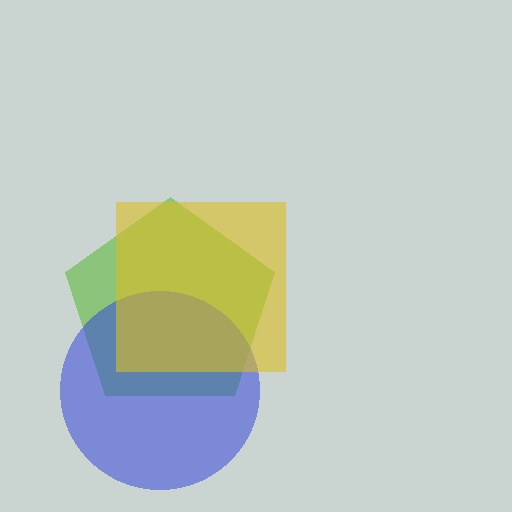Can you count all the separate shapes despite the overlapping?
Yes, there are 3 separate shapes.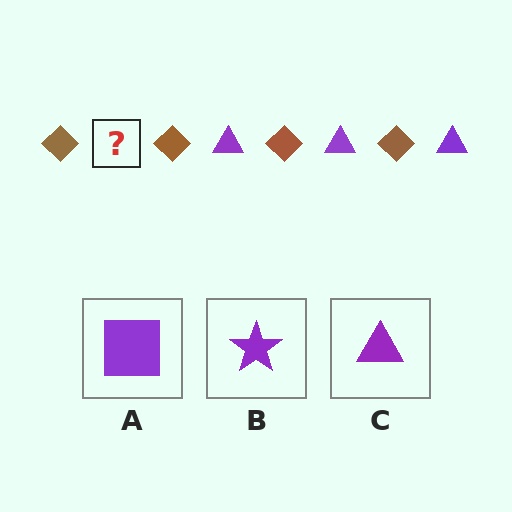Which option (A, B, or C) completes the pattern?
C.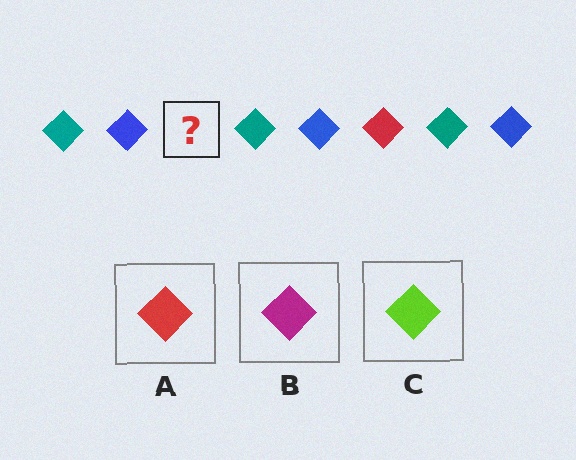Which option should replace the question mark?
Option A.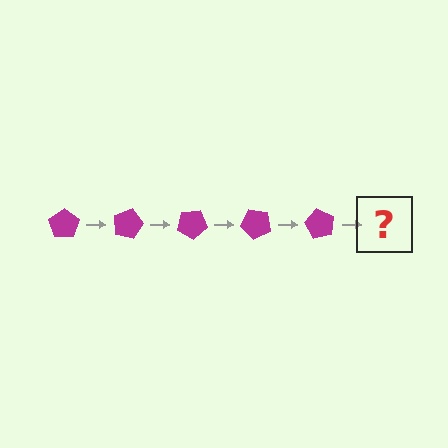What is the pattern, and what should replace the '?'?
The pattern is that the pentagon rotates 15 degrees each step. The '?' should be a magenta pentagon rotated 75 degrees.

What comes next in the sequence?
The next element should be a magenta pentagon rotated 75 degrees.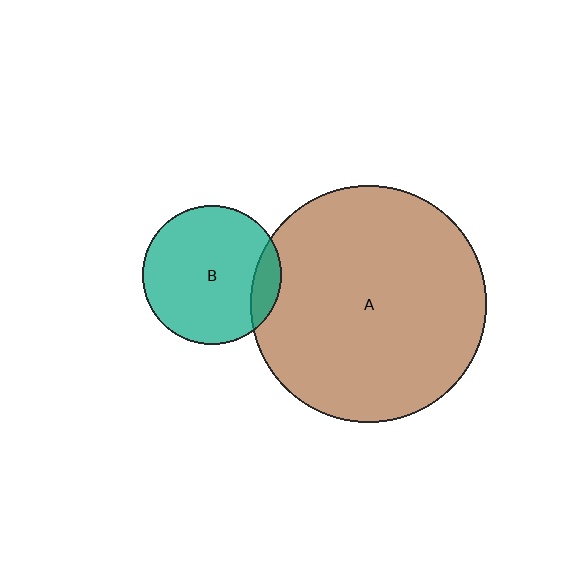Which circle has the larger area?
Circle A (brown).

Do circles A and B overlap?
Yes.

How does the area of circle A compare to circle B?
Approximately 2.9 times.